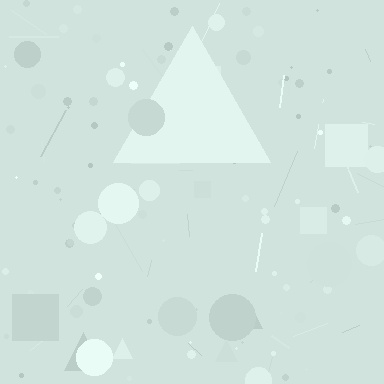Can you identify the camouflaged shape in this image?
The camouflaged shape is a triangle.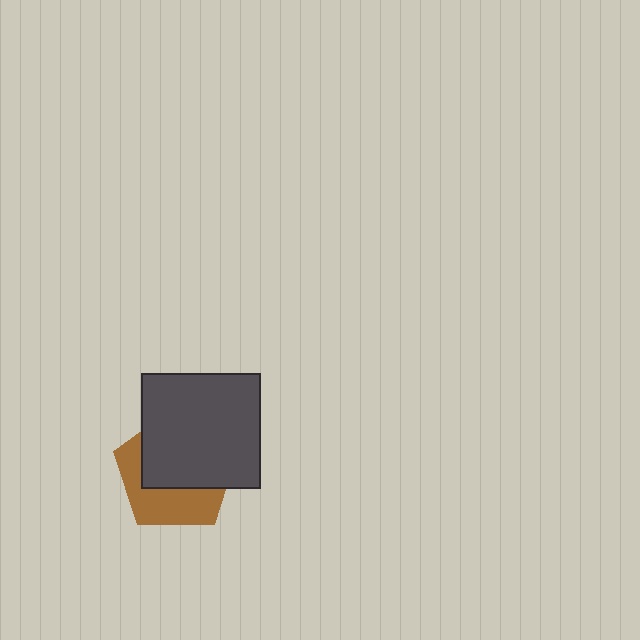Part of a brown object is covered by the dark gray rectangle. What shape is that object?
It is a pentagon.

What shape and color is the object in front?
The object in front is a dark gray rectangle.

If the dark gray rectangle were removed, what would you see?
You would see the complete brown pentagon.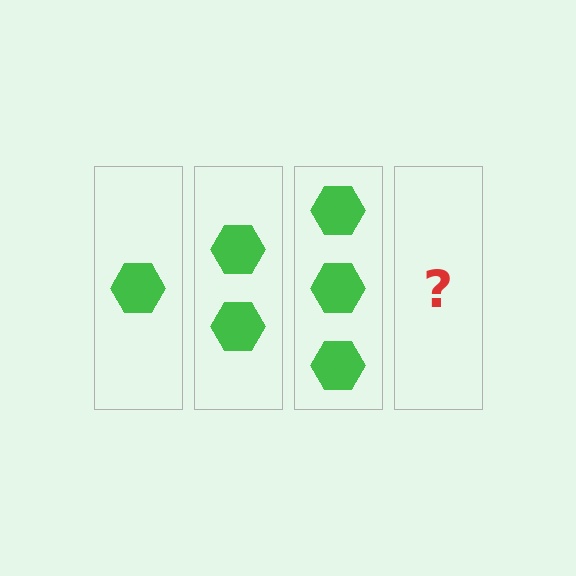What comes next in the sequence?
The next element should be 4 hexagons.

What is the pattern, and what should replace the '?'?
The pattern is that each step adds one more hexagon. The '?' should be 4 hexagons.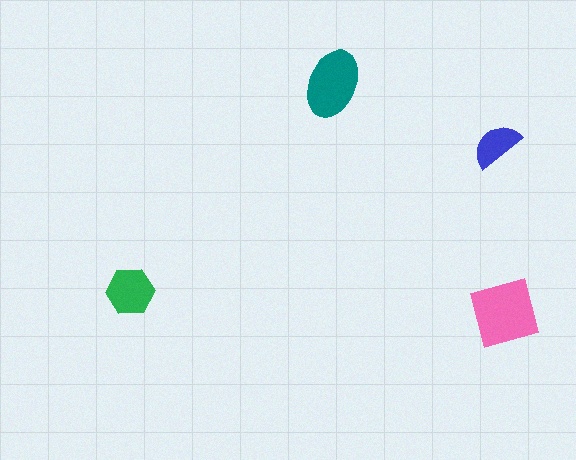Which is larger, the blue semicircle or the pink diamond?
The pink diamond.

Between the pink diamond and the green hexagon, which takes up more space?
The pink diamond.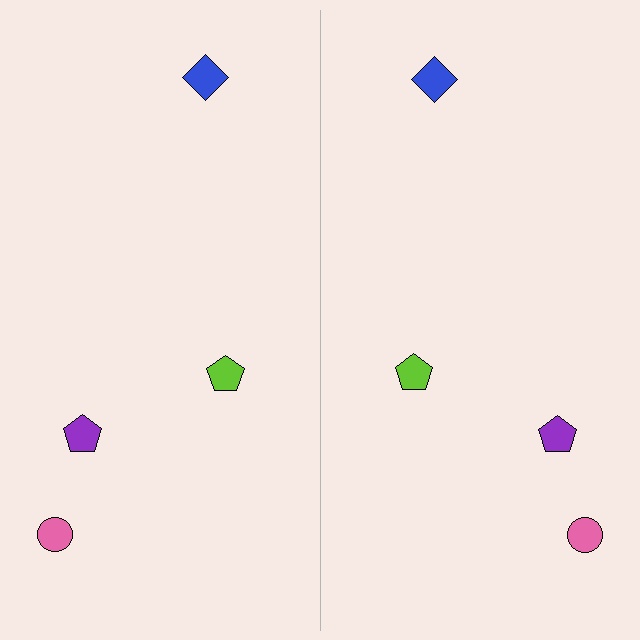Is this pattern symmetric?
Yes, this pattern has bilateral (reflection) symmetry.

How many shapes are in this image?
There are 8 shapes in this image.